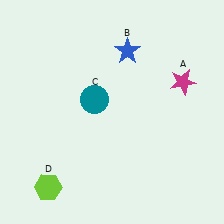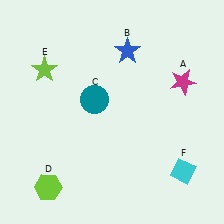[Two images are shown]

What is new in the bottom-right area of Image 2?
A cyan diamond (F) was added in the bottom-right area of Image 2.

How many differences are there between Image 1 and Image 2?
There are 2 differences between the two images.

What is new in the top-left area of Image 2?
A lime star (E) was added in the top-left area of Image 2.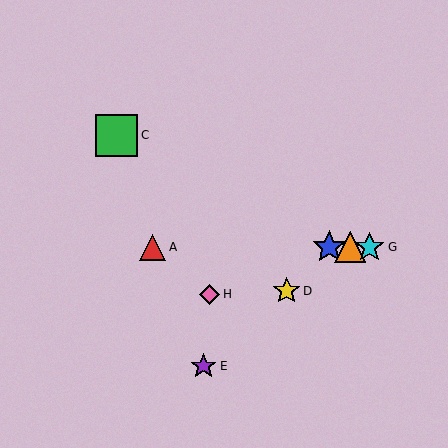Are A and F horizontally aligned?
Yes, both are at y≈247.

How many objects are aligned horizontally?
4 objects (A, B, F, G) are aligned horizontally.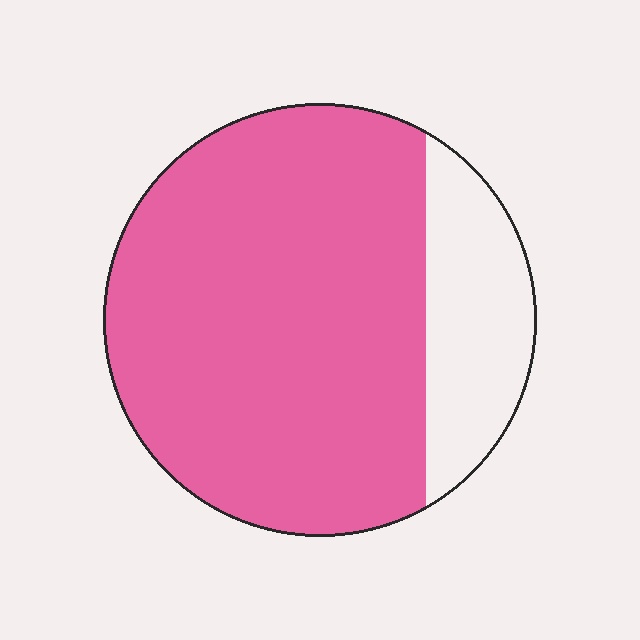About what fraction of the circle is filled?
About four fifths (4/5).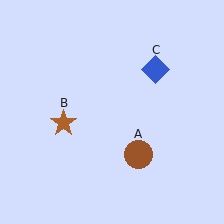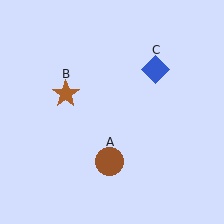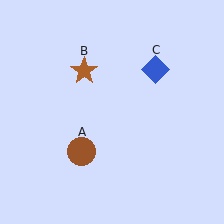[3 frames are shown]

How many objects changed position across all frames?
2 objects changed position: brown circle (object A), brown star (object B).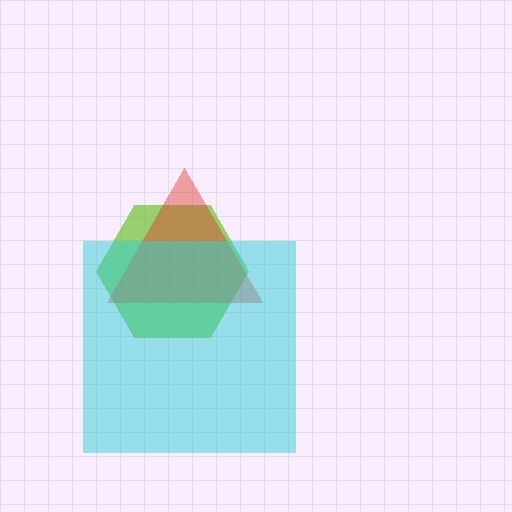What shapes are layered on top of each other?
The layered shapes are: a lime hexagon, a red triangle, a cyan square.